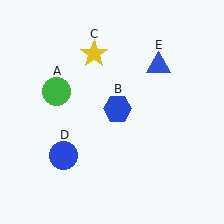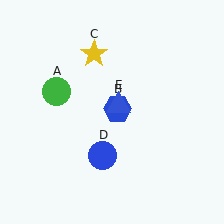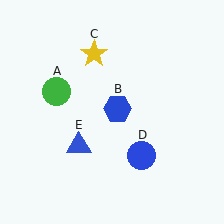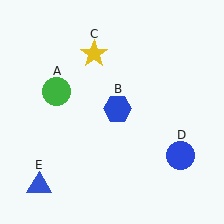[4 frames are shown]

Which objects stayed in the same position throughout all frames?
Green circle (object A) and blue hexagon (object B) and yellow star (object C) remained stationary.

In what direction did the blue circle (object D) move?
The blue circle (object D) moved right.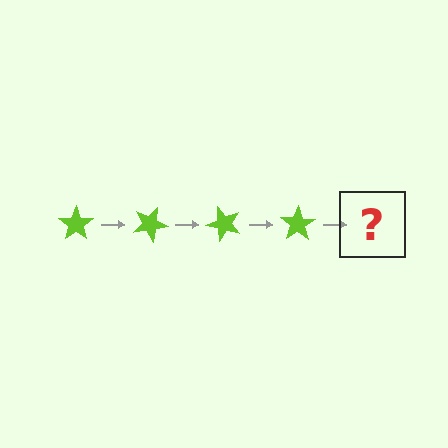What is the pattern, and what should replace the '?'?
The pattern is that the star rotates 25 degrees each step. The '?' should be a lime star rotated 100 degrees.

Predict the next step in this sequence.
The next step is a lime star rotated 100 degrees.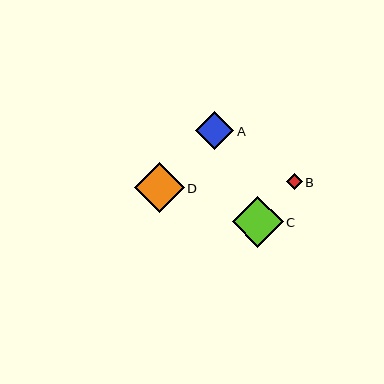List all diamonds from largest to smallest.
From largest to smallest: C, D, A, B.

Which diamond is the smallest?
Diamond B is the smallest with a size of approximately 16 pixels.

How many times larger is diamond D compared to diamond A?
Diamond D is approximately 1.3 times the size of diamond A.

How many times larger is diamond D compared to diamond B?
Diamond D is approximately 3.1 times the size of diamond B.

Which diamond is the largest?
Diamond C is the largest with a size of approximately 51 pixels.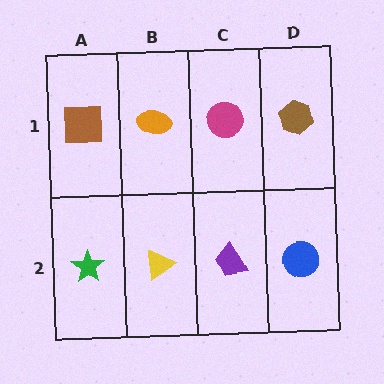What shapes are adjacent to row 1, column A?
A green star (row 2, column A), an orange ellipse (row 1, column B).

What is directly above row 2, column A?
A brown square.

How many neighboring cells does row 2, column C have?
3.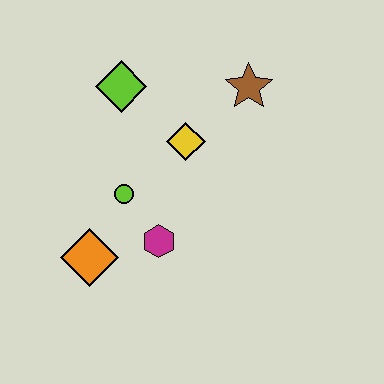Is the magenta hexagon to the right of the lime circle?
Yes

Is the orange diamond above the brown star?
No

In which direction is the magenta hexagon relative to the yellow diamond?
The magenta hexagon is below the yellow diamond.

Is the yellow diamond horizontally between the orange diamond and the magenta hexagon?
No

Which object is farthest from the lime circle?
The brown star is farthest from the lime circle.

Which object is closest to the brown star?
The yellow diamond is closest to the brown star.